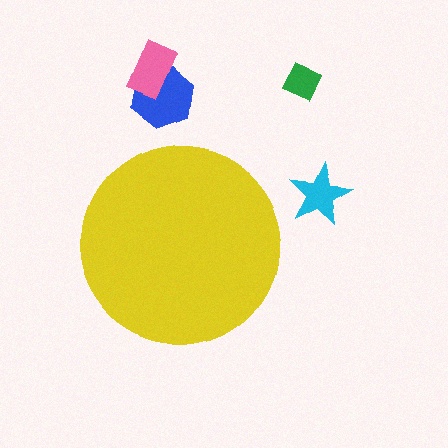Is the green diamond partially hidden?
No, the green diamond is fully visible.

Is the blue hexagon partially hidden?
No, the blue hexagon is fully visible.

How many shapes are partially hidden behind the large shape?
0 shapes are partially hidden.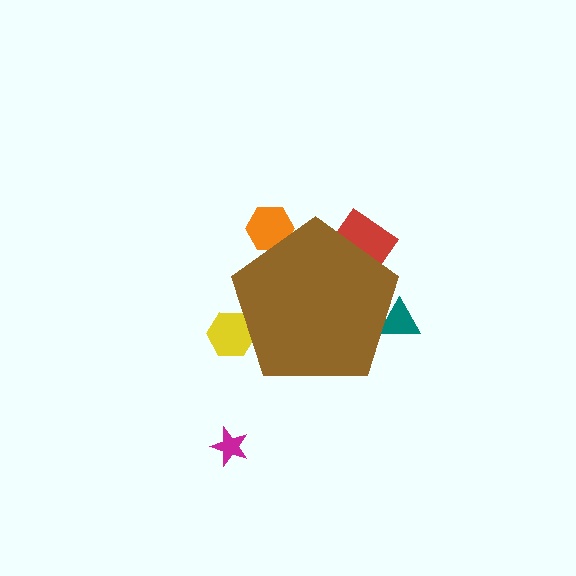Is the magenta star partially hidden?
No, the magenta star is fully visible.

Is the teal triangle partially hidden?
Yes, the teal triangle is partially hidden behind the brown pentagon.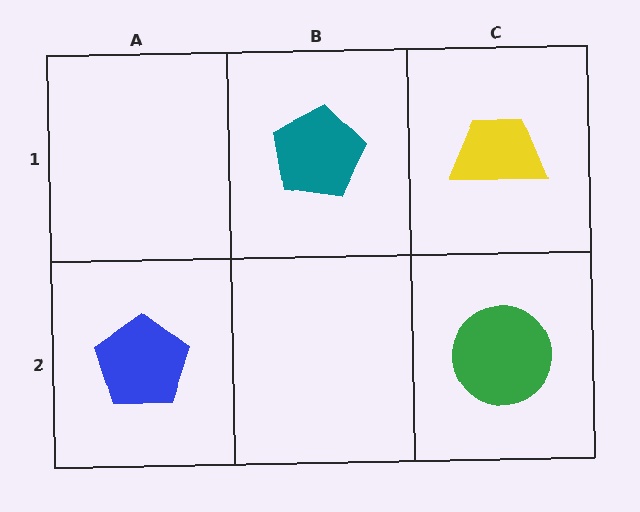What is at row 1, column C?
A yellow trapezoid.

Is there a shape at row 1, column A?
No, that cell is empty.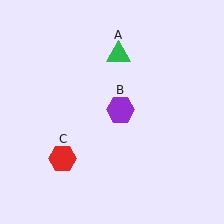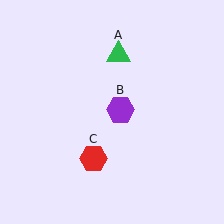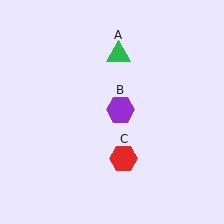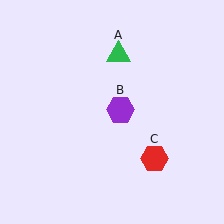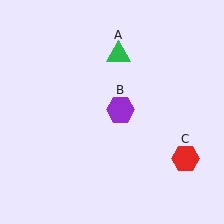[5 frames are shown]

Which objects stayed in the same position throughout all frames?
Green triangle (object A) and purple hexagon (object B) remained stationary.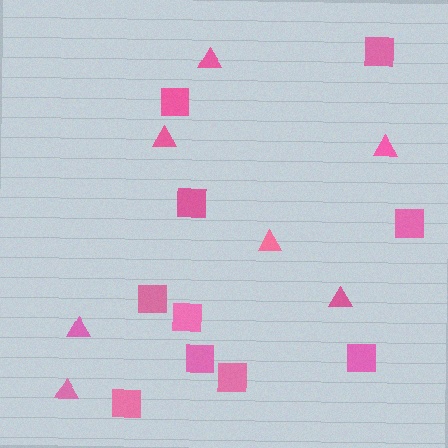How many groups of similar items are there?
There are 2 groups: one group of squares (10) and one group of triangles (7).